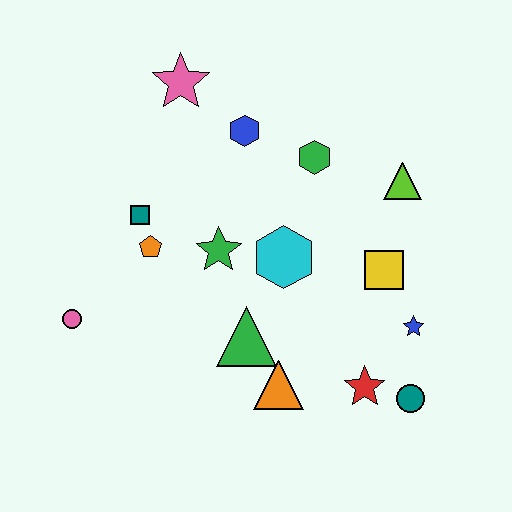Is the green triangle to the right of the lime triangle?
No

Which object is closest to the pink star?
The blue hexagon is closest to the pink star.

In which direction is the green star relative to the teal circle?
The green star is to the left of the teal circle.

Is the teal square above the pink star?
No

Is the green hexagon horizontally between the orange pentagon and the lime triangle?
Yes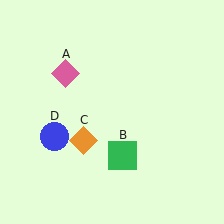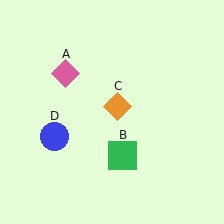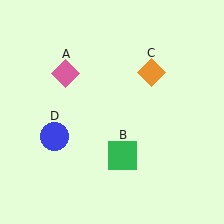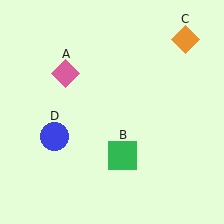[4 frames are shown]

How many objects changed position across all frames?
1 object changed position: orange diamond (object C).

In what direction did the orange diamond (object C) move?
The orange diamond (object C) moved up and to the right.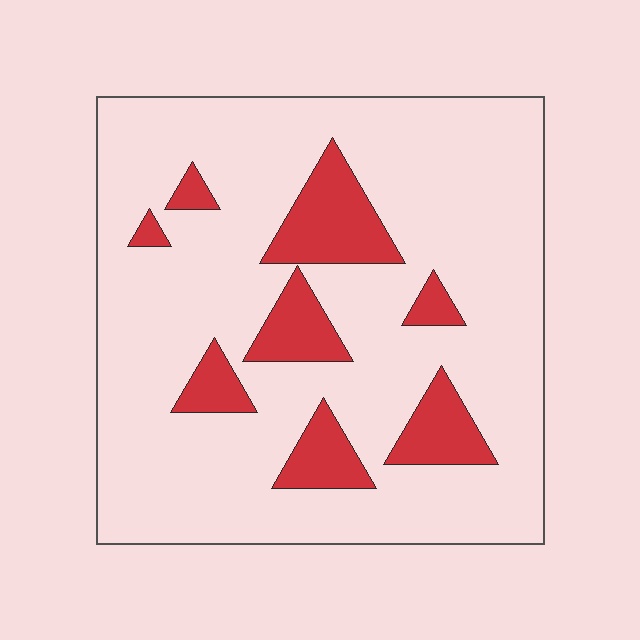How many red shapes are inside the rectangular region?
8.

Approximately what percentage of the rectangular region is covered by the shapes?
Approximately 15%.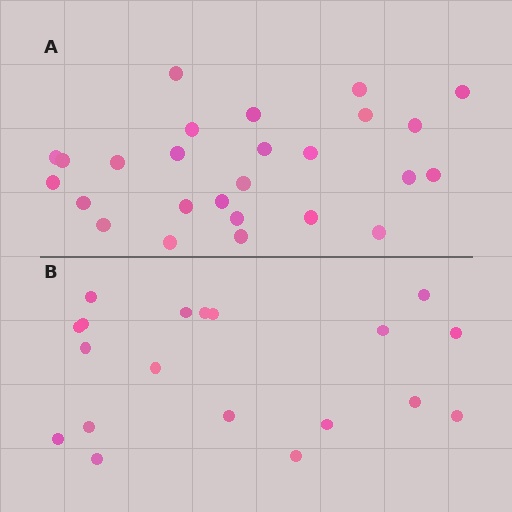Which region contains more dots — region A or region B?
Region A (the top region) has more dots.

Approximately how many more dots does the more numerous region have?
Region A has roughly 8 or so more dots than region B.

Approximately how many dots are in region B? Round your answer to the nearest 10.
About 20 dots. (The exact count is 19, which rounds to 20.)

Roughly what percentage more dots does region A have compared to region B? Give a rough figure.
About 35% more.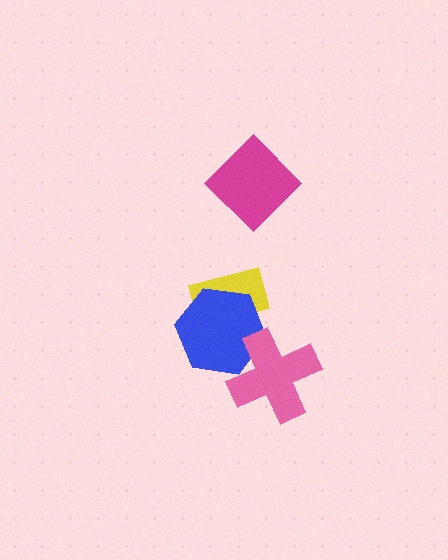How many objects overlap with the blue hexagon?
2 objects overlap with the blue hexagon.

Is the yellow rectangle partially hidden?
Yes, it is partially covered by another shape.